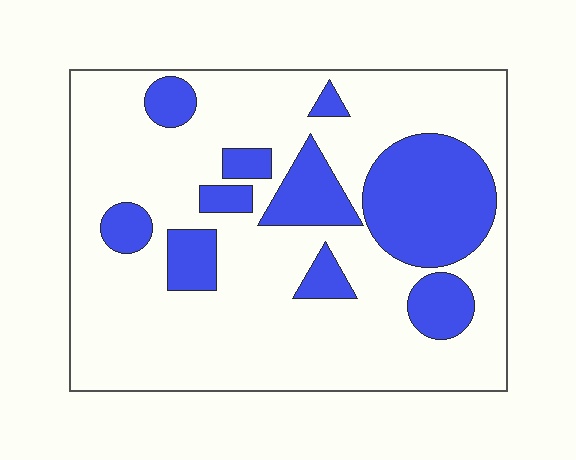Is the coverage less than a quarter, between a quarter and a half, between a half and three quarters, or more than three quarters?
Between a quarter and a half.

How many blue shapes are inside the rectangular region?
10.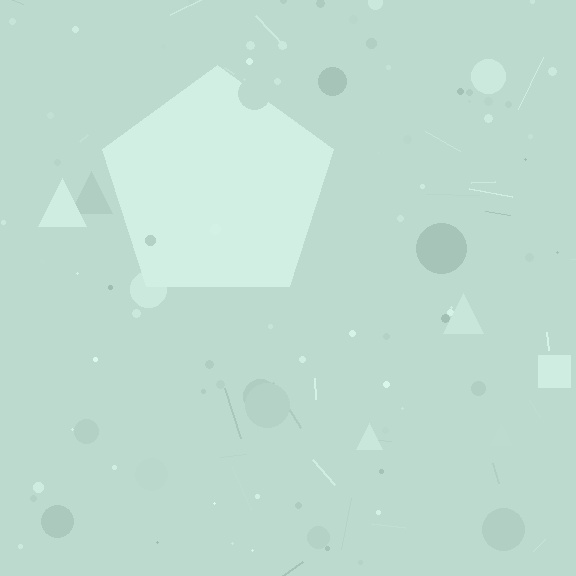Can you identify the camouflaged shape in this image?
The camouflaged shape is a pentagon.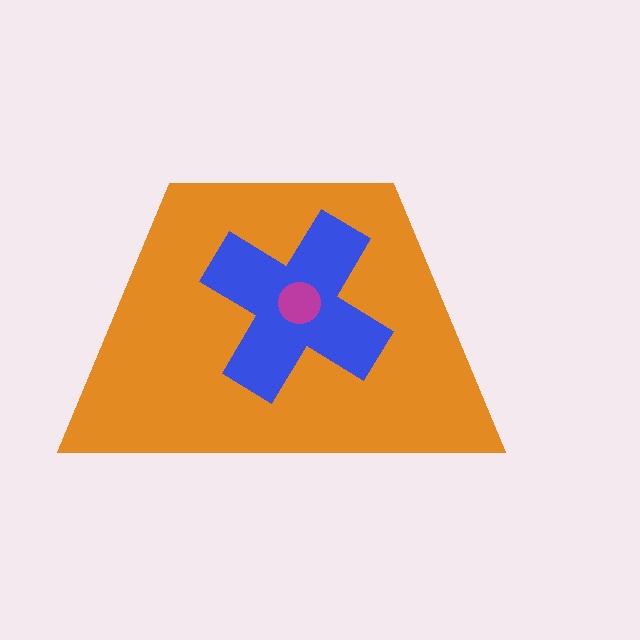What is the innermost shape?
The magenta circle.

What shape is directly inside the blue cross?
The magenta circle.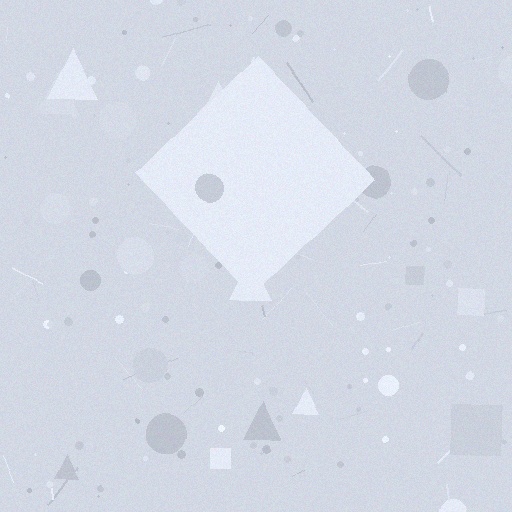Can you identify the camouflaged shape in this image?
The camouflaged shape is a diamond.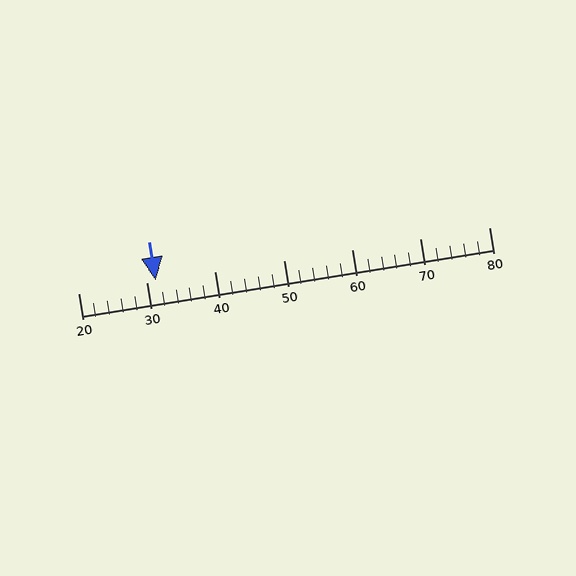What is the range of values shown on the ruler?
The ruler shows values from 20 to 80.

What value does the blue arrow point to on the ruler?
The blue arrow points to approximately 31.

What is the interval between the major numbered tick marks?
The major tick marks are spaced 10 units apart.